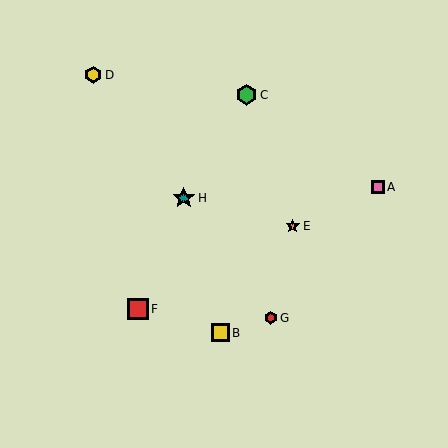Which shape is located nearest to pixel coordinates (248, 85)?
The green hexagon (labeled C) at (247, 95) is nearest to that location.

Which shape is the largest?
The teal star (labeled H) is the largest.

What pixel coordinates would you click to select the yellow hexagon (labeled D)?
Click at (93, 75) to select the yellow hexagon D.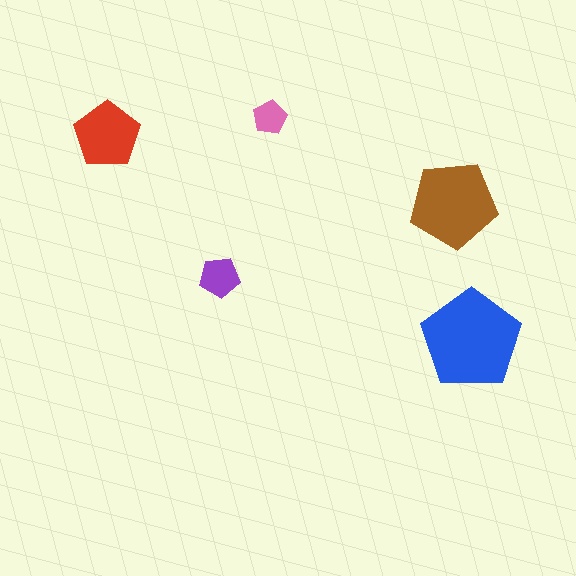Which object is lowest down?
The blue pentagon is bottommost.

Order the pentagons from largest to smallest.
the blue one, the brown one, the red one, the purple one, the pink one.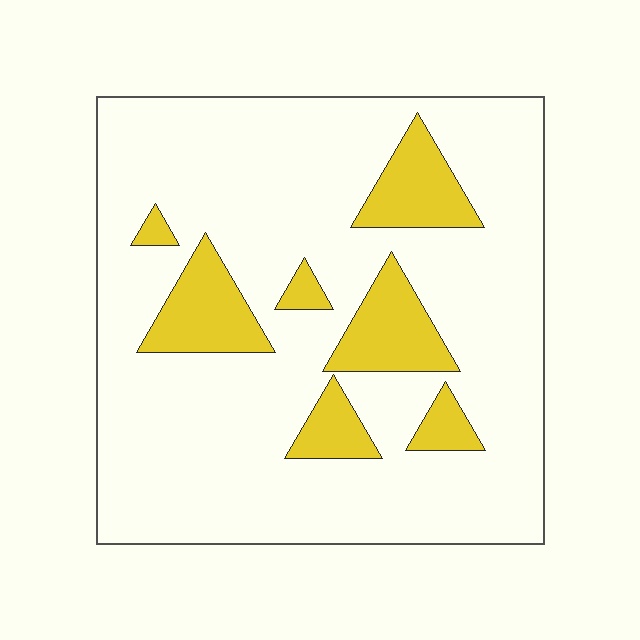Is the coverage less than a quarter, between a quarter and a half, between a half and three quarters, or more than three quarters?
Less than a quarter.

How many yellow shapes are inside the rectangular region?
7.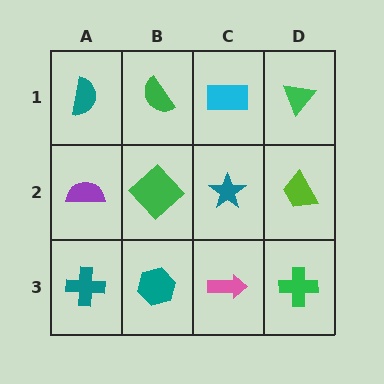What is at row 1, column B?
A green semicircle.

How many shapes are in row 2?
4 shapes.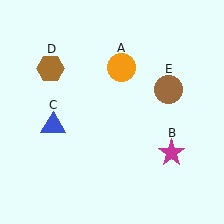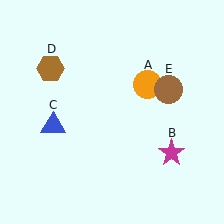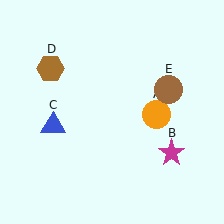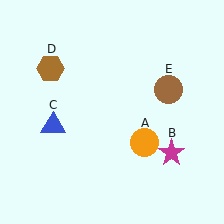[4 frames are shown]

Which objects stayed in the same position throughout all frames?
Magenta star (object B) and blue triangle (object C) and brown hexagon (object D) and brown circle (object E) remained stationary.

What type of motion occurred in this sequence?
The orange circle (object A) rotated clockwise around the center of the scene.